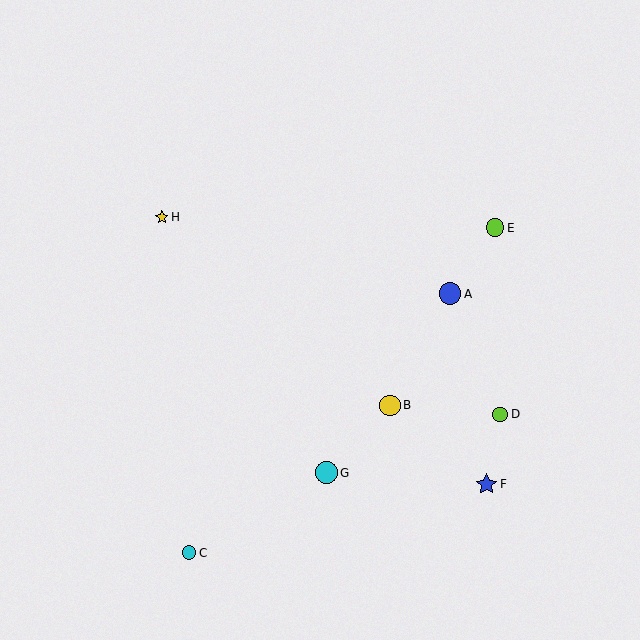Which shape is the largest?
The cyan circle (labeled G) is the largest.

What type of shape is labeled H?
Shape H is a yellow star.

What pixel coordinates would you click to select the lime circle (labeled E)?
Click at (495, 228) to select the lime circle E.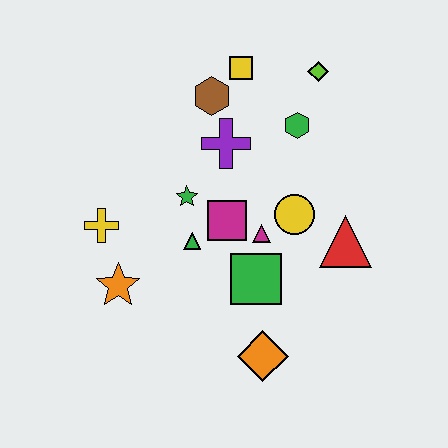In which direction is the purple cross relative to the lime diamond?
The purple cross is to the left of the lime diamond.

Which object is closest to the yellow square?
The brown hexagon is closest to the yellow square.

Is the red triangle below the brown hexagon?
Yes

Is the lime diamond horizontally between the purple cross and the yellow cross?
No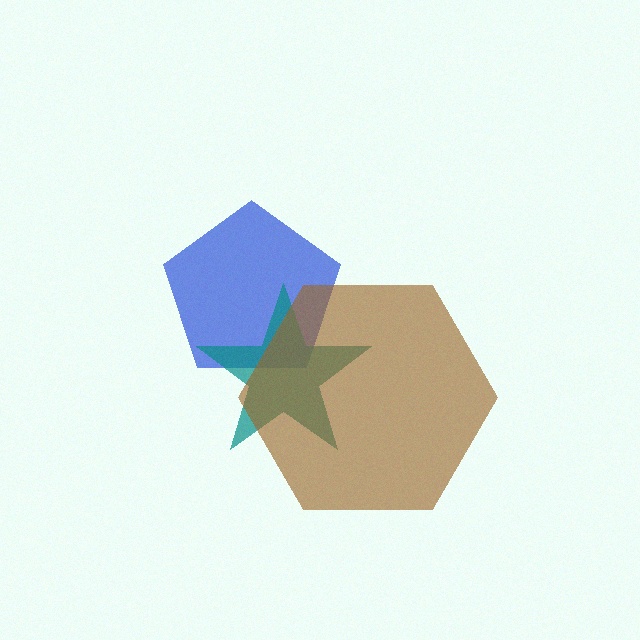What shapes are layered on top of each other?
The layered shapes are: a blue pentagon, a teal star, a brown hexagon.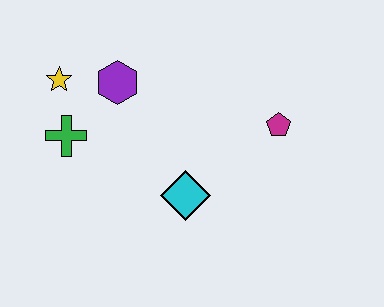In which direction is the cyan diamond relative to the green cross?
The cyan diamond is to the right of the green cross.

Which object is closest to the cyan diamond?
The magenta pentagon is closest to the cyan diamond.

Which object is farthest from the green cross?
The magenta pentagon is farthest from the green cross.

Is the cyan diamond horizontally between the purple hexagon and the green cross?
No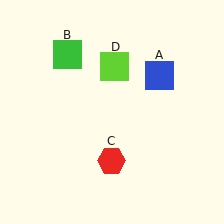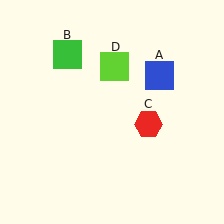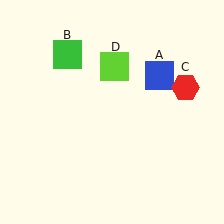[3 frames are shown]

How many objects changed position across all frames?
1 object changed position: red hexagon (object C).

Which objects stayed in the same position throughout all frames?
Blue square (object A) and green square (object B) and lime square (object D) remained stationary.